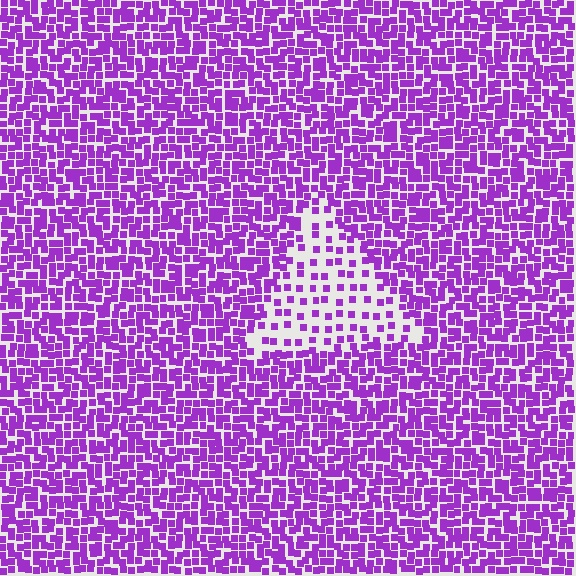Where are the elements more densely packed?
The elements are more densely packed outside the triangle boundary.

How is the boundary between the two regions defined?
The boundary is defined by a change in element density (approximately 2.6x ratio). All elements are the same color, size, and shape.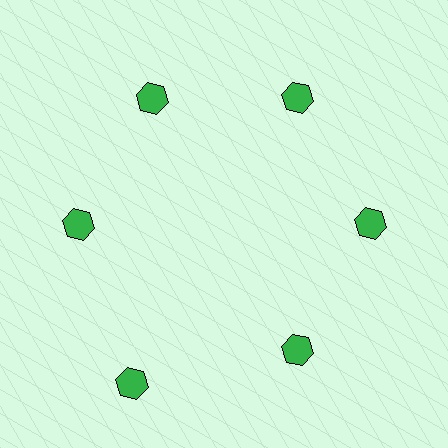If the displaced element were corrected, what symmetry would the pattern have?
It would have 6-fold rotational symmetry — the pattern would map onto itself every 60 degrees.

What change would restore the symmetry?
The symmetry would be restored by moving it inward, back onto the ring so that all 6 hexagons sit at equal angles and equal distance from the center.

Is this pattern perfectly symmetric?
No. The 6 green hexagons are arranged in a ring, but one element near the 7 o'clock position is pushed outward from the center, breaking the 6-fold rotational symmetry.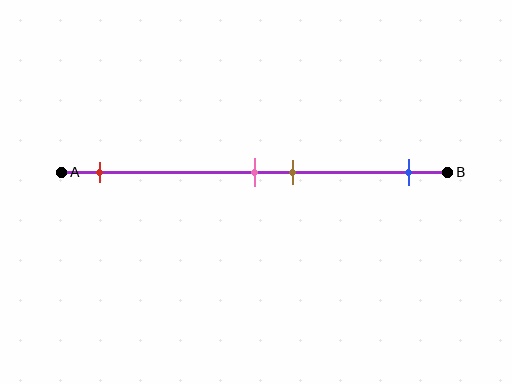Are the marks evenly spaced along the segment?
No, the marks are not evenly spaced.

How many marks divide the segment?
There are 4 marks dividing the segment.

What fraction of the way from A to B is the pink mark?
The pink mark is approximately 50% (0.5) of the way from A to B.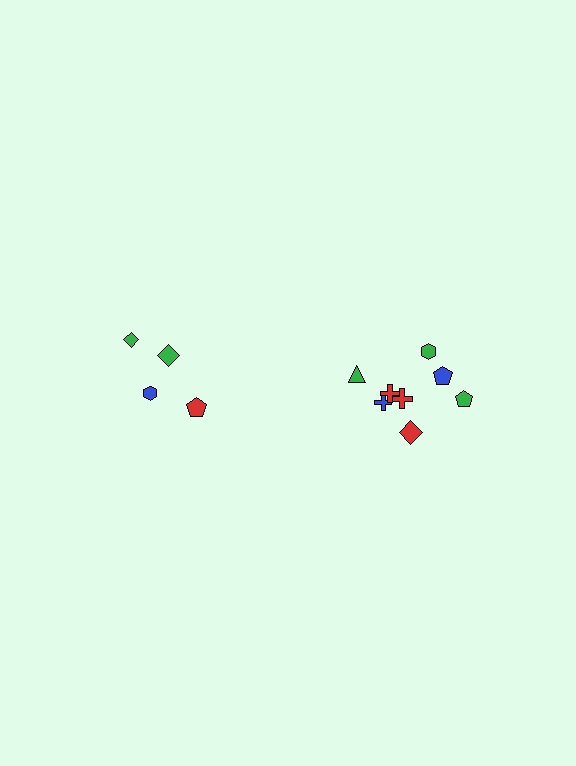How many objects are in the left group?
There are 4 objects.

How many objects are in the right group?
There are 8 objects.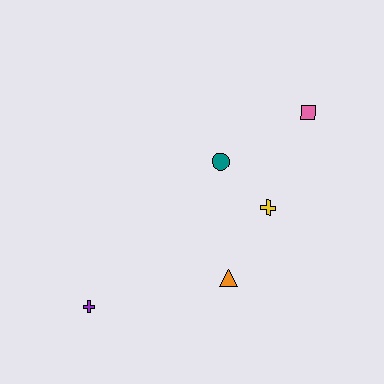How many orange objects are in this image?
There is 1 orange object.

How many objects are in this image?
There are 5 objects.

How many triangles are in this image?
There is 1 triangle.